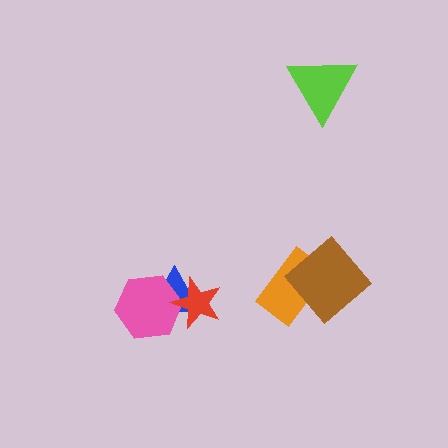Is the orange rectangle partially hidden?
Yes, it is partially covered by another shape.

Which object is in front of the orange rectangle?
The brown diamond is in front of the orange rectangle.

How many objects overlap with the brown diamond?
1 object overlaps with the brown diamond.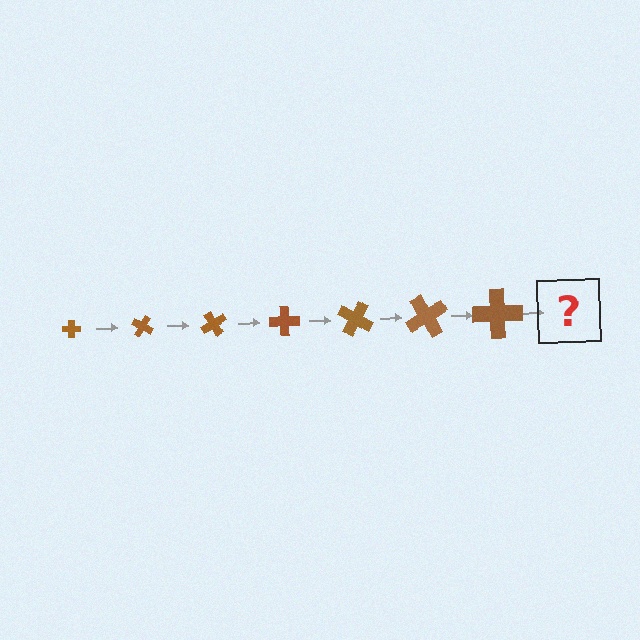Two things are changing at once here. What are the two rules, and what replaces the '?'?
The two rules are that the cross grows larger each step and it rotates 30 degrees each step. The '?' should be a cross, larger than the previous one and rotated 210 degrees from the start.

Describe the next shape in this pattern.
It should be a cross, larger than the previous one and rotated 210 degrees from the start.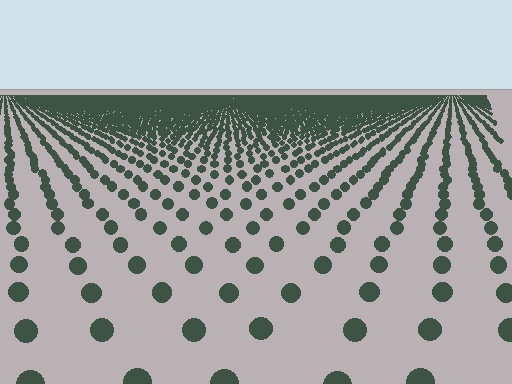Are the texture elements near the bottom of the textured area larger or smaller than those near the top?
Larger. Near the bottom, elements are closer to the viewer and appear at a bigger on-screen size.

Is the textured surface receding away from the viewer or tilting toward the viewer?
The surface is receding away from the viewer. Texture elements get smaller and denser toward the top.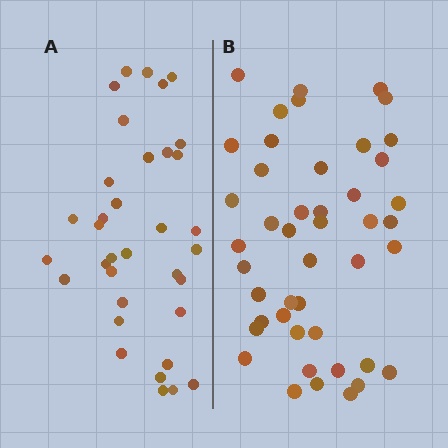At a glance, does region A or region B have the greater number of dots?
Region B (the right region) has more dots.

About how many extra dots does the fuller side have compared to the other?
Region B has roughly 10 or so more dots than region A.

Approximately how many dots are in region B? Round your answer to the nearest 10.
About 40 dots. (The exact count is 45, which rounds to 40.)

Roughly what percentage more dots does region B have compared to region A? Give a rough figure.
About 30% more.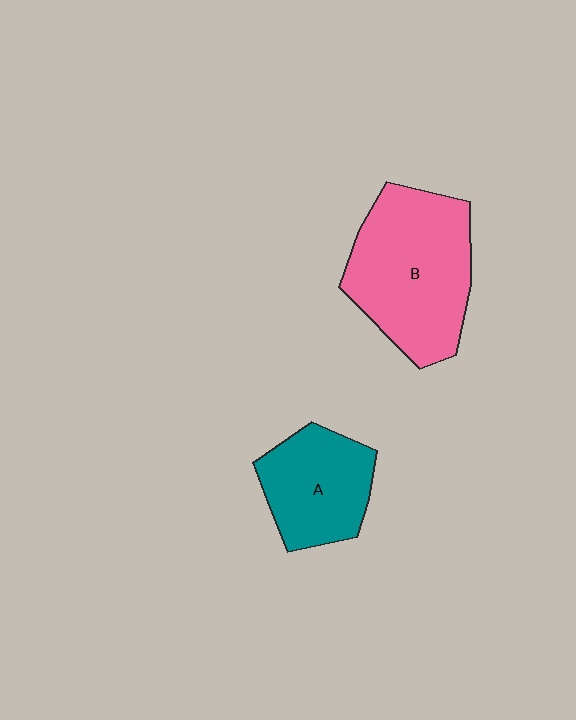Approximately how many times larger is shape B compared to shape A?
Approximately 1.6 times.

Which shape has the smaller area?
Shape A (teal).